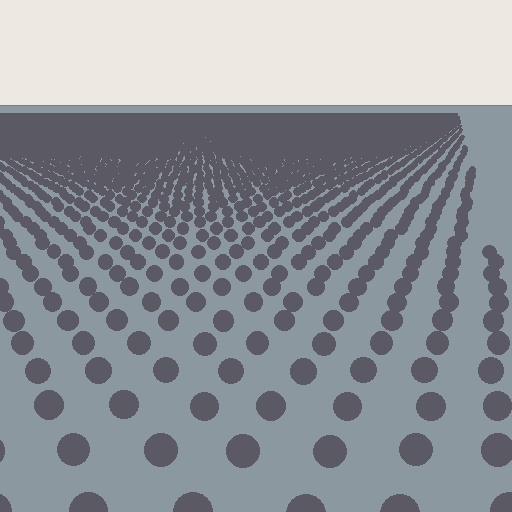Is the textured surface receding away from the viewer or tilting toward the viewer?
The surface is receding away from the viewer. Texture elements get smaller and denser toward the top.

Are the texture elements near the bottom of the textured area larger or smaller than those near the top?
Larger. Near the bottom, elements are closer to the viewer and appear at a bigger on-screen size.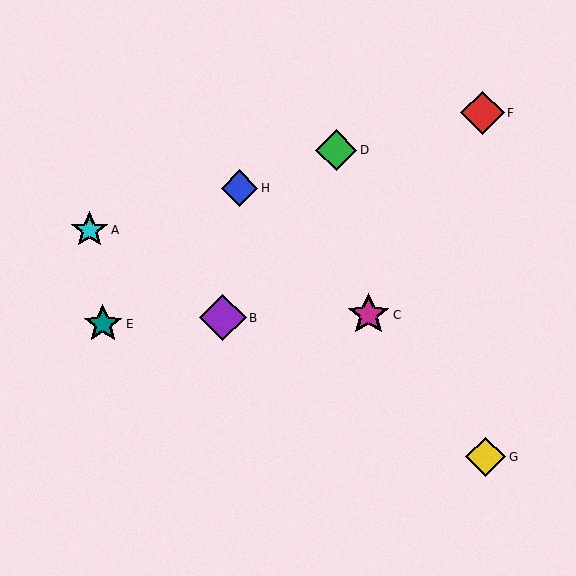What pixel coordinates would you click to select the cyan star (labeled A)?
Click at (90, 230) to select the cyan star A.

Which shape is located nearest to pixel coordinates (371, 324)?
The magenta star (labeled C) at (369, 315) is nearest to that location.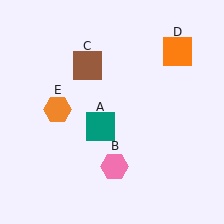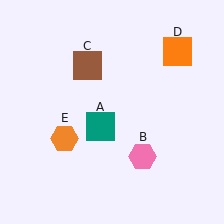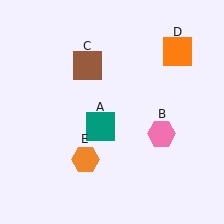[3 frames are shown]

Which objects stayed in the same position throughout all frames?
Teal square (object A) and brown square (object C) and orange square (object D) remained stationary.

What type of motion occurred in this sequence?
The pink hexagon (object B), orange hexagon (object E) rotated counterclockwise around the center of the scene.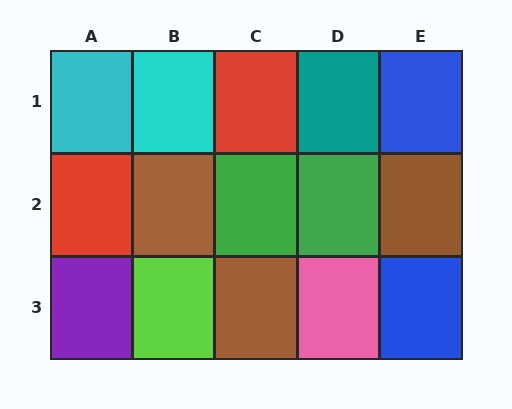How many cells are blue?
2 cells are blue.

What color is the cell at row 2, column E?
Brown.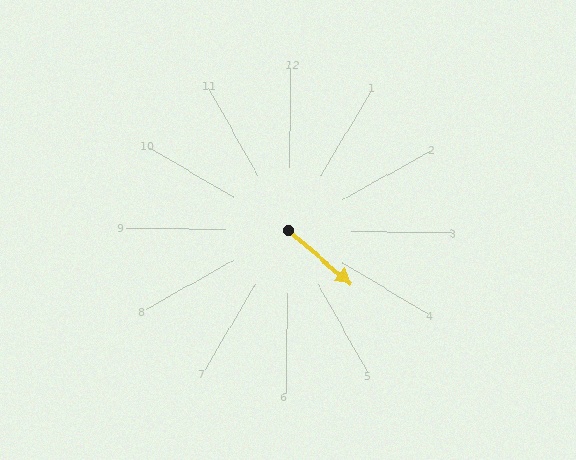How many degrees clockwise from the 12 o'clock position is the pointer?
Approximately 129 degrees.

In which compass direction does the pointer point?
Southeast.